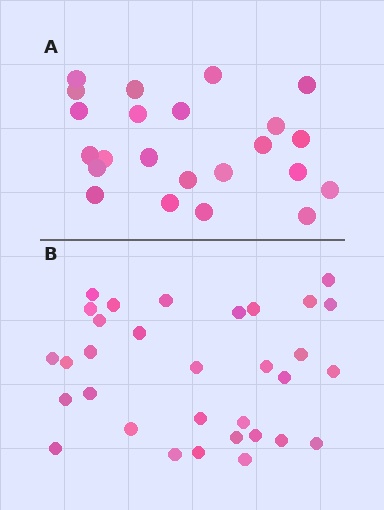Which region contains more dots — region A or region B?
Region B (the bottom region) has more dots.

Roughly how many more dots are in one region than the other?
Region B has roughly 8 or so more dots than region A.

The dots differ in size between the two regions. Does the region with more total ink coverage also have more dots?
No. Region A has more total ink coverage because its dots are larger, but region B actually contains more individual dots. Total area can be misleading — the number of items is what matters here.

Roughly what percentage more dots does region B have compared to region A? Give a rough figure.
About 40% more.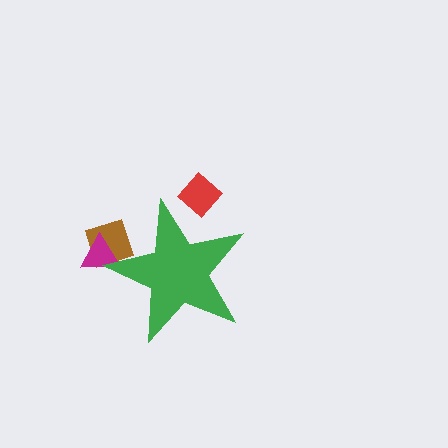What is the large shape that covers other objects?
A green star.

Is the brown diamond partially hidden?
Yes, the brown diamond is partially hidden behind the green star.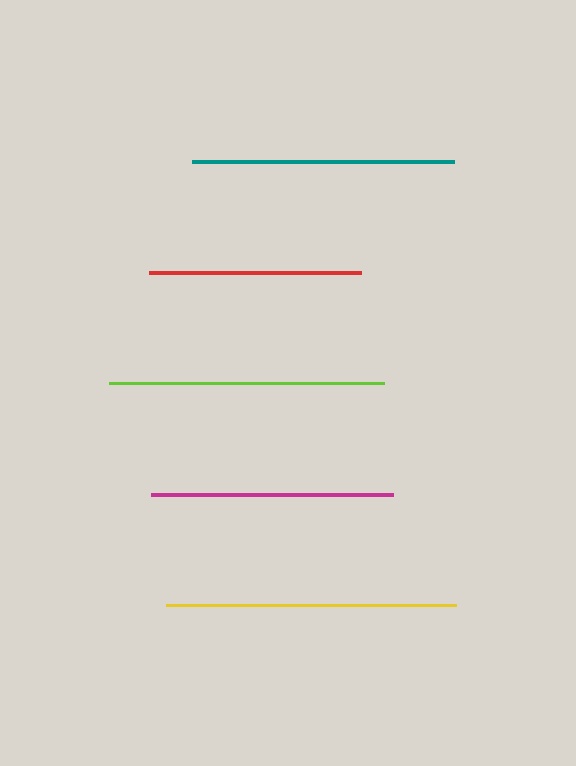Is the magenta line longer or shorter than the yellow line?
The yellow line is longer than the magenta line.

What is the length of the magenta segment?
The magenta segment is approximately 242 pixels long.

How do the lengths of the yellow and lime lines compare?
The yellow and lime lines are approximately the same length.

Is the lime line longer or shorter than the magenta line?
The lime line is longer than the magenta line.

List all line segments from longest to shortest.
From longest to shortest: yellow, lime, teal, magenta, red.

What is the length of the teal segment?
The teal segment is approximately 262 pixels long.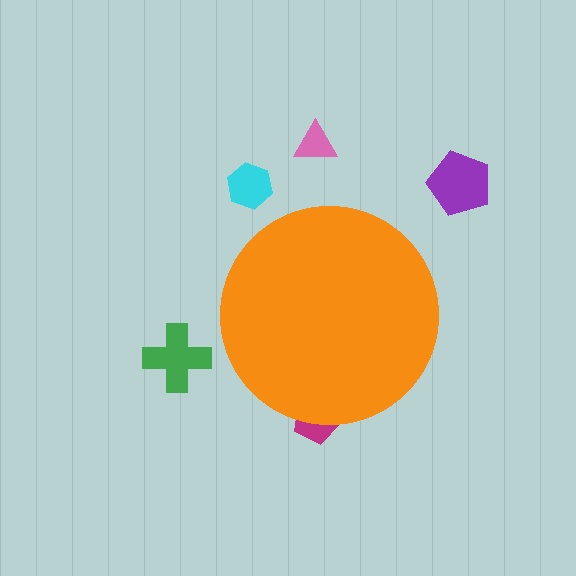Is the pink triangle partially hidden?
No, the pink triangle is fully visible.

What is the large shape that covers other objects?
An orange circle.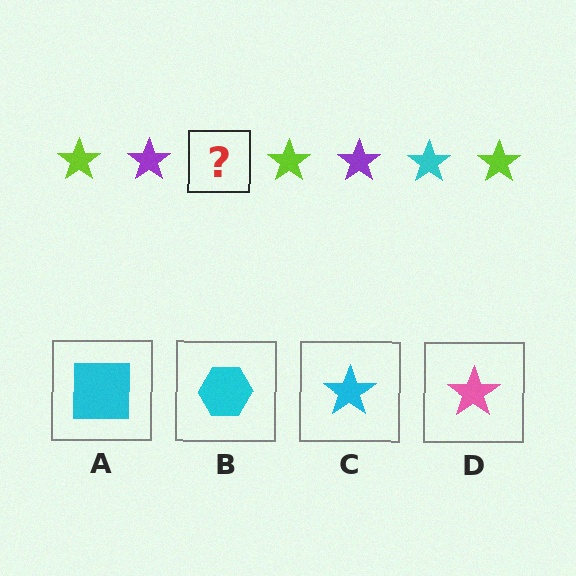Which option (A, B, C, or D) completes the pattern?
C.